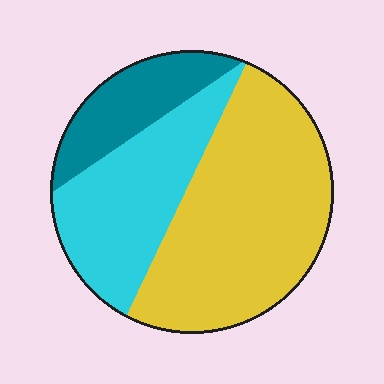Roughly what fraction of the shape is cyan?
Cyan takes up about one third (1/3) of the shape.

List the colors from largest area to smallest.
From largest to smallest: yellow, cyan, teal.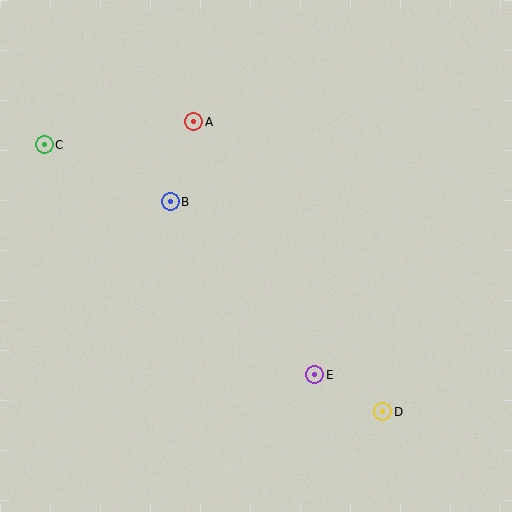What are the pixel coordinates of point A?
Point A is at (194, 122).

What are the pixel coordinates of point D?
Point D is at (383, 412).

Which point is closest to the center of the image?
Point B at (170, 202) is closest to the center.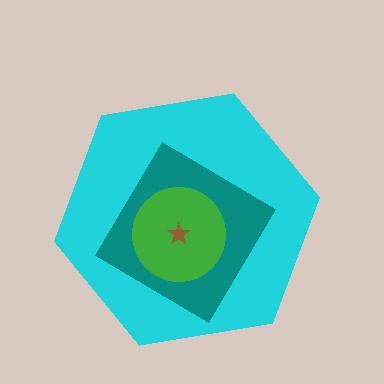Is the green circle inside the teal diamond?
Yes.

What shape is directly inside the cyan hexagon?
The teal diamond.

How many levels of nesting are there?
4.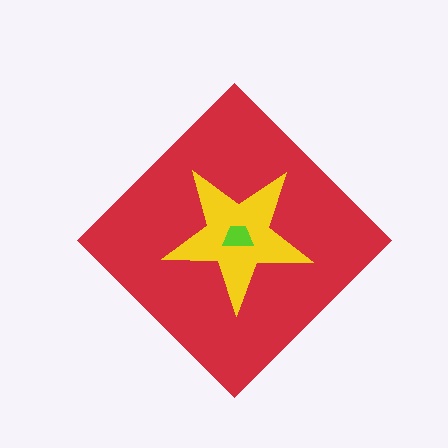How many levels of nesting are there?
3.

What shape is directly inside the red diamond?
The yellow star.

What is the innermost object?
The lime trapezoid.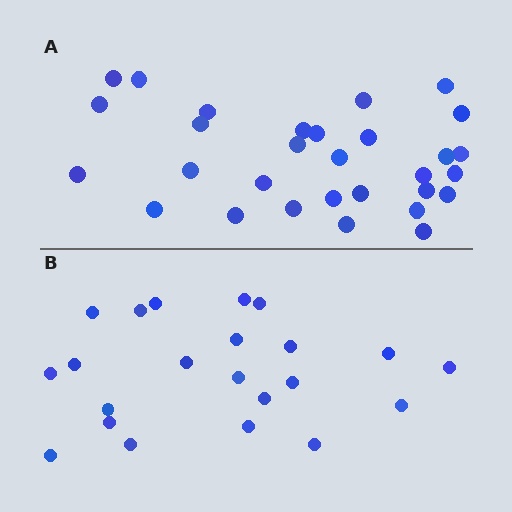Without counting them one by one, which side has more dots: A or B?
Region A (the top region) has more dots.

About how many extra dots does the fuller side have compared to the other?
Region A has roughly 8 or so more dots than region B.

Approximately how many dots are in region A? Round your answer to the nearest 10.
About 30 dots.